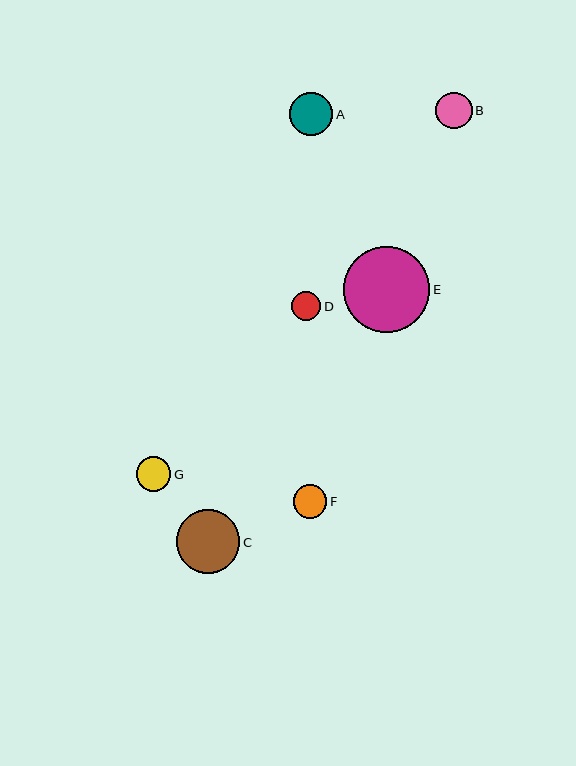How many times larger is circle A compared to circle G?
Circle A is approximately 1.2 times the size of circle G.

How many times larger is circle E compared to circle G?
Circle E is approximately 2.5 times the size of circle G.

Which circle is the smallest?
Circle D is the smallest with a size of approximately 29 pixels.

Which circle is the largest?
Circle E is the largest with a size of approximately 86 pixels.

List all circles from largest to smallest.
From largest to smallest: E, C, A, B, G, F, D.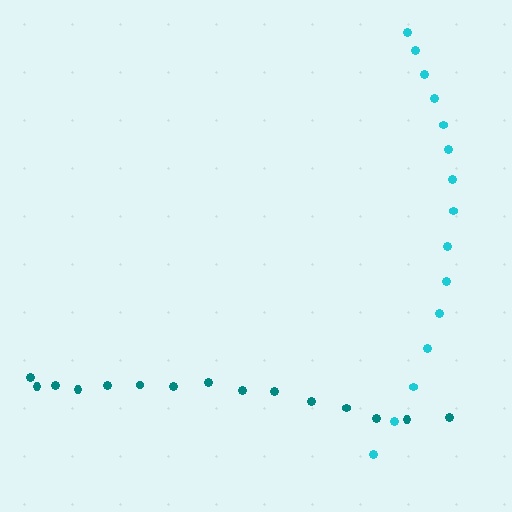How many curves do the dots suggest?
There are 2 distinct paths.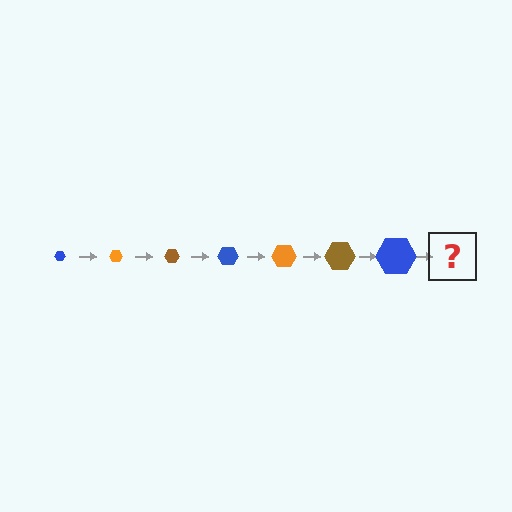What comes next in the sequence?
The next element should be an orange hexagon, larger than the previous one.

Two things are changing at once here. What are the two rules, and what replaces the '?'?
The two rules are that the hexagon grows larger each step and the color cycles through blue, orange, and brown. The '?' should be an orange hexagon, larger than the previous one.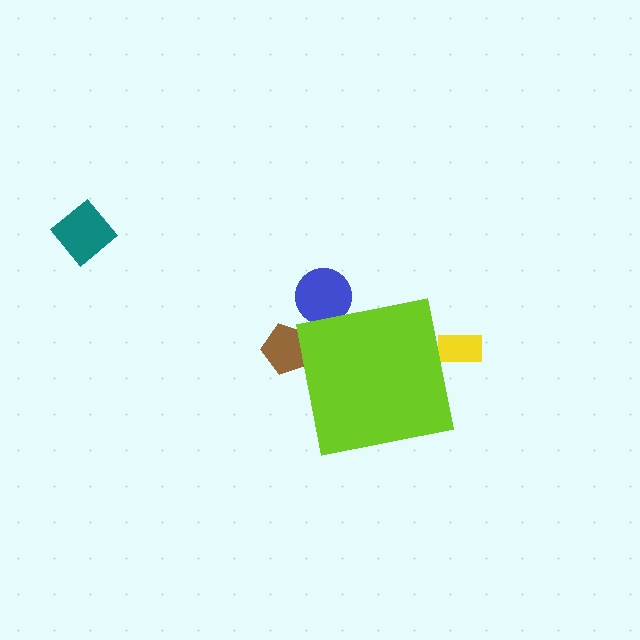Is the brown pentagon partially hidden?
Yes, the brown pentagon is partially hidden behind the lime square.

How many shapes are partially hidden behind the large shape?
3 shapes are partially hidden.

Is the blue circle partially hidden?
Yes, the blue circle is partially hidden behind the lime square.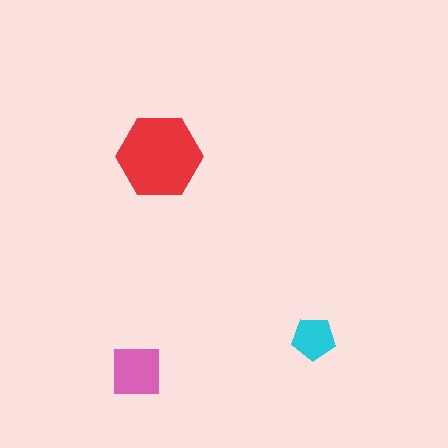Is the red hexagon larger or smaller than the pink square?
Larger.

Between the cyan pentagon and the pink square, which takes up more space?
The pink square.